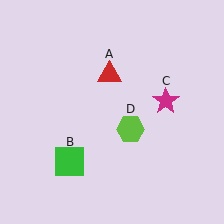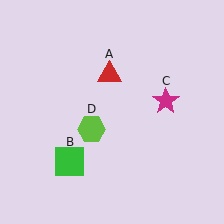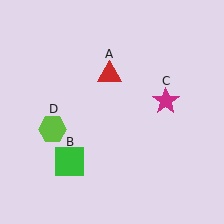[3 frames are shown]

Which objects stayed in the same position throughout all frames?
Red triangle (object A) and green square (object B) and magenta star (object C) remained stationary.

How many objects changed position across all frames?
1 object changed position: lime hexagon (object D).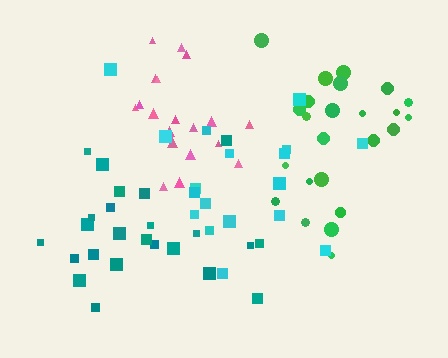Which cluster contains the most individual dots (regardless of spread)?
Teal (24).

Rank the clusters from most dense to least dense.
pink, green, teal, cyan.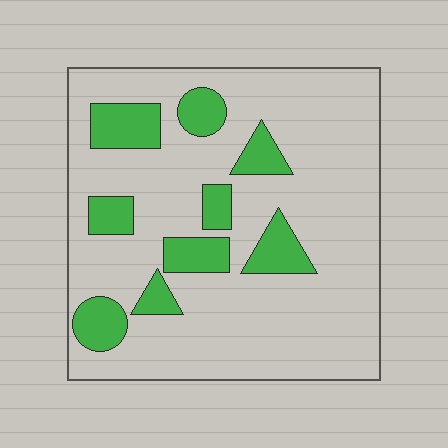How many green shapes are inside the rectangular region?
9.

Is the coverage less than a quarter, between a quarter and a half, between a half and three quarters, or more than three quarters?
Less than a quarter.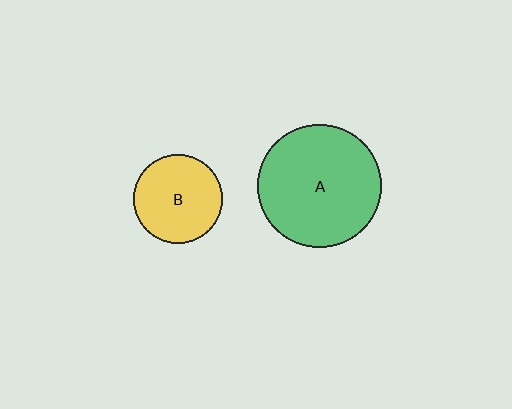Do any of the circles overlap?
No, none of the circles overlap.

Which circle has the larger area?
Circle A (green).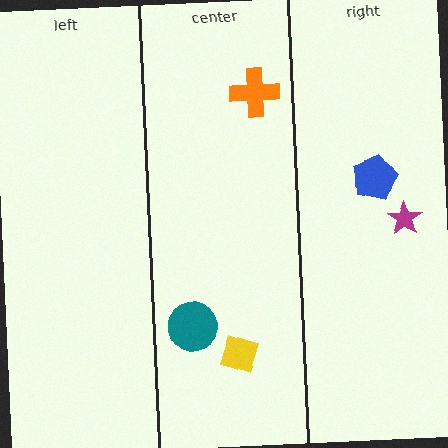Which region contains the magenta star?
The right region.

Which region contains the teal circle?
The center region.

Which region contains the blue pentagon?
The right region.